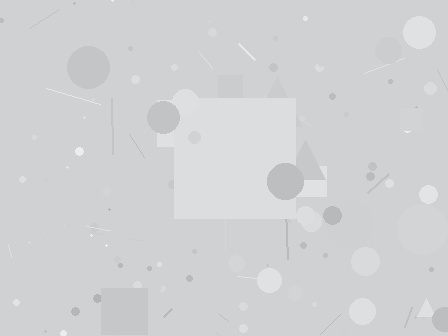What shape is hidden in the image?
A square is hidden in the image.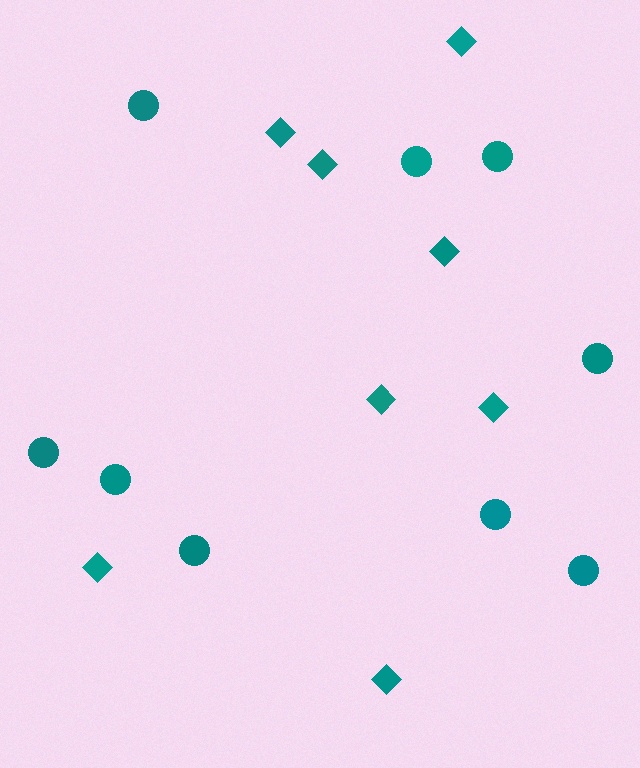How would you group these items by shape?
There are 2 groups: one group of diamonds (8) and one group of circles (9).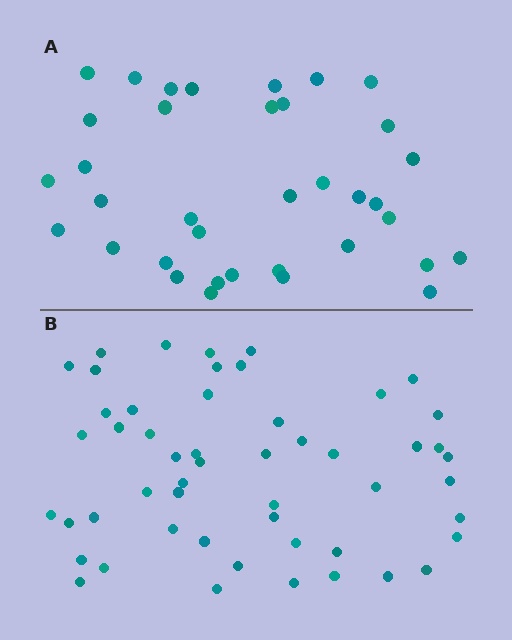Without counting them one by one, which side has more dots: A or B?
Region B (the bottom region) has more dots.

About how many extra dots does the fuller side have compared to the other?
Region B has approximately 15 more dots than region A.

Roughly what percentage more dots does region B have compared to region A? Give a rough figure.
About 45% more.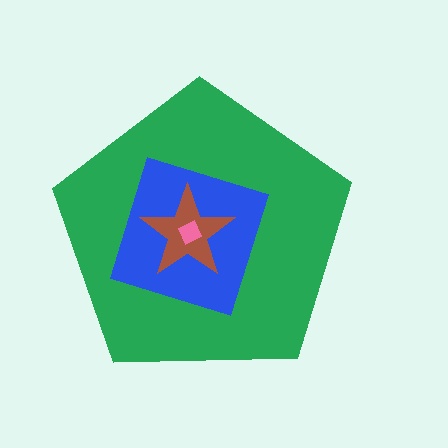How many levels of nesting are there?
4.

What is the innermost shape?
The pink diamond.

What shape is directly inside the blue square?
The brown star.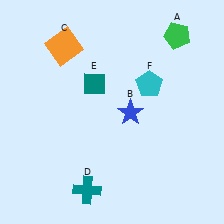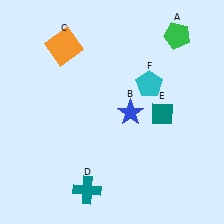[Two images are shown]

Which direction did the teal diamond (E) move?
The teal diamond (E) moved right.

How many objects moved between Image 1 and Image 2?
1 object moved between the two images.